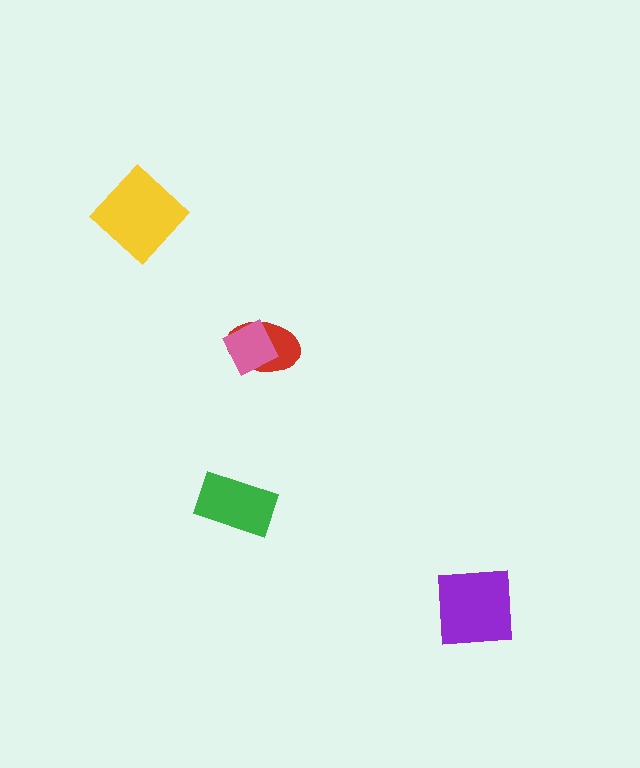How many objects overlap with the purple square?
0 objects overlap with the purple square.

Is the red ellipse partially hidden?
Yes, it is partially covered by another shape.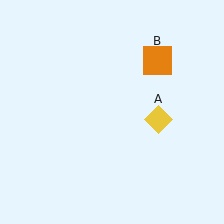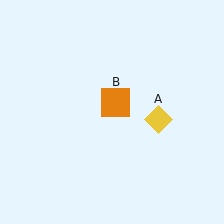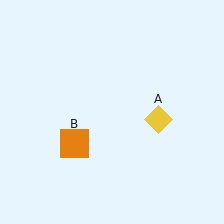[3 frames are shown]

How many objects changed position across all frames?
1 object changed position: orange square (object B).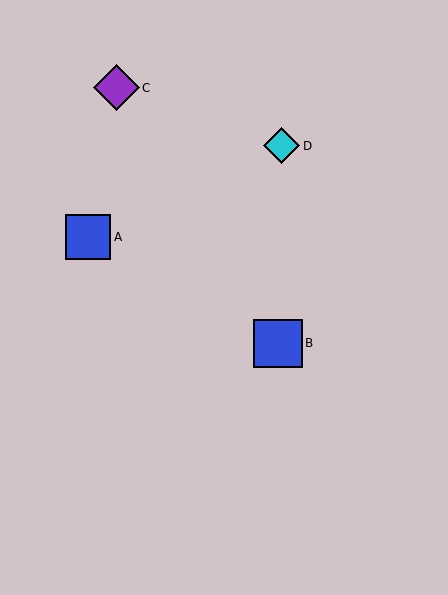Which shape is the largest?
The blue square (labeled B) is the largest.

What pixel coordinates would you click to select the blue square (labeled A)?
Click at (88, 237) to select the blue square A.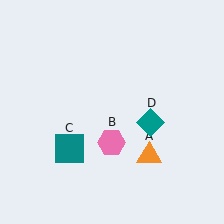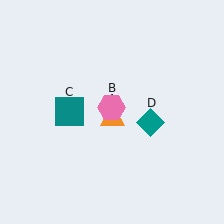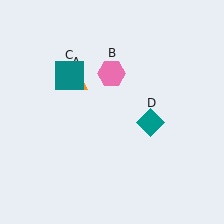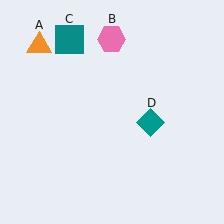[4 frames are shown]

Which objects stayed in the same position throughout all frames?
Teal diamond (object D) remained stationary.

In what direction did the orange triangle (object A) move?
The orange triangle (object A) moved up and to the left.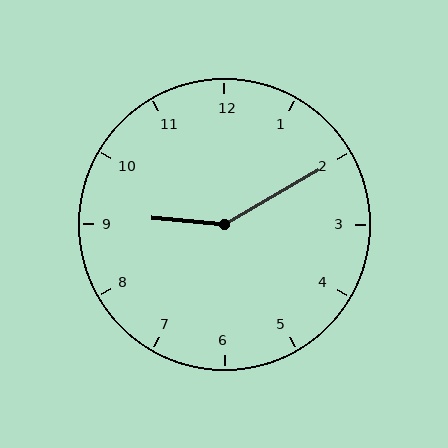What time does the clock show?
9:10.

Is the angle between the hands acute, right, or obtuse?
It is obtuse.